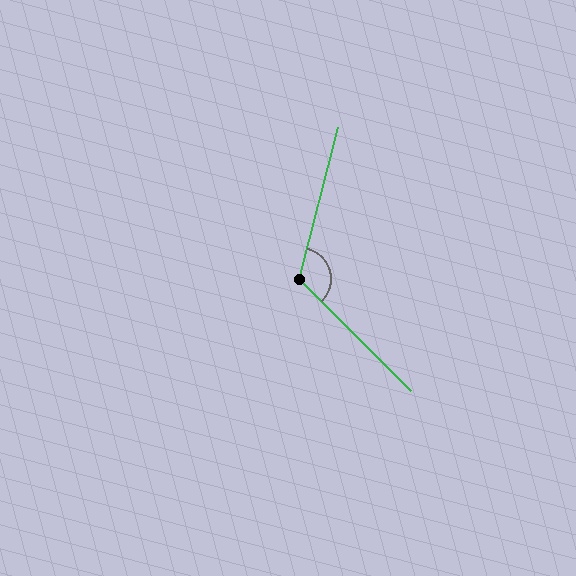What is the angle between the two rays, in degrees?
Approximately 121 degrees.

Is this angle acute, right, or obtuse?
It is obtuse.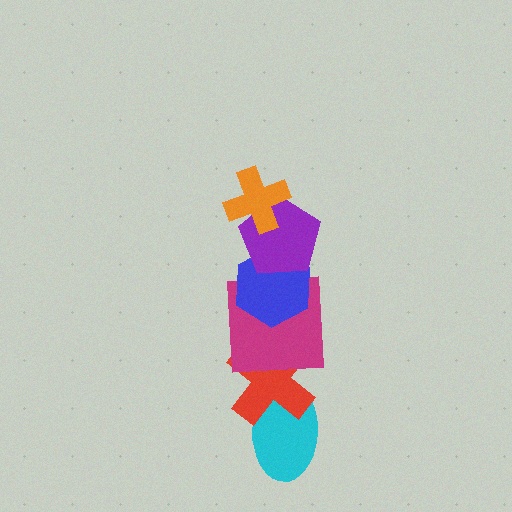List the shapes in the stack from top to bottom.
From top to bottom: the orange cross, the purple pentagon, the blue hexagon, the magenta square, the red cross, the cyan ellipse.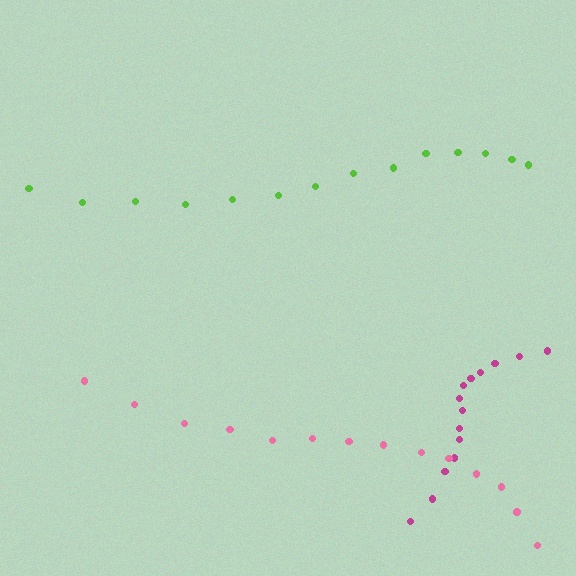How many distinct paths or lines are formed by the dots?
There are 3 distinct paths.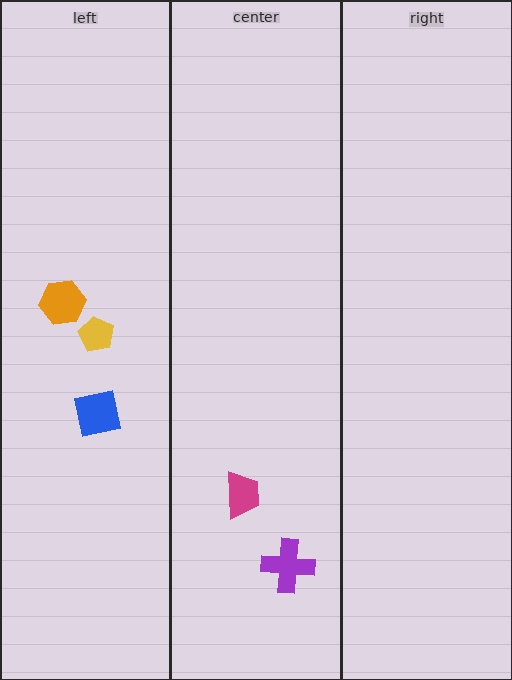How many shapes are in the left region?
3.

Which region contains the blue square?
The left region.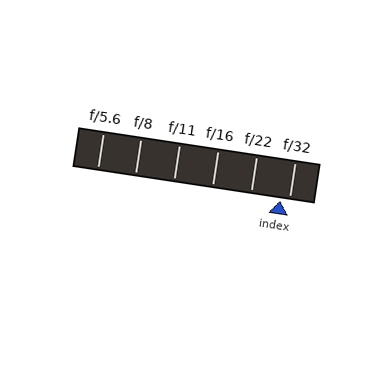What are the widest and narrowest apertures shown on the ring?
The widest aperture shown is f/5.6 and the narrowest is f/32.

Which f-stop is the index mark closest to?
The index mark is closest to f/32.